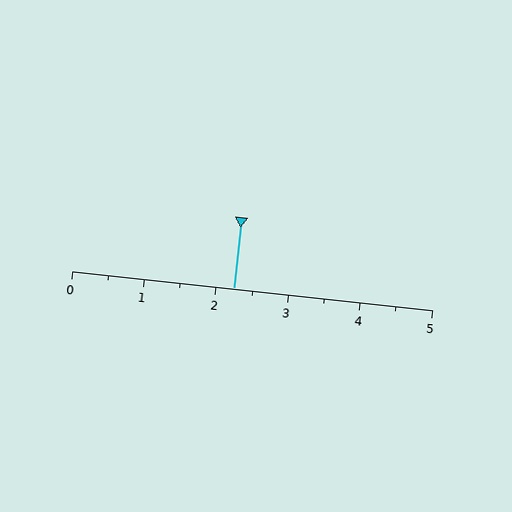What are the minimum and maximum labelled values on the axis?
The axis runs from 0 to 5.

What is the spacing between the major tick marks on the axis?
The major ticks are spaced 1 apart.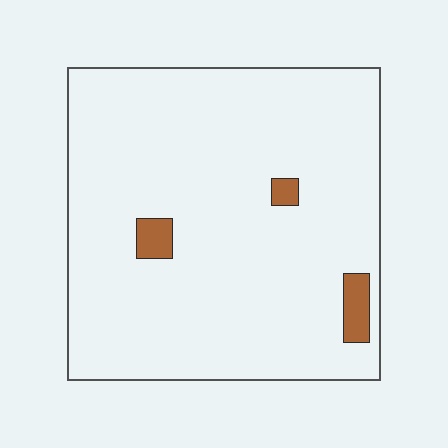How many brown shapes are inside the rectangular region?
3.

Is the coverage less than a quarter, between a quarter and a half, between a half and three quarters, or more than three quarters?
Less than a quarter.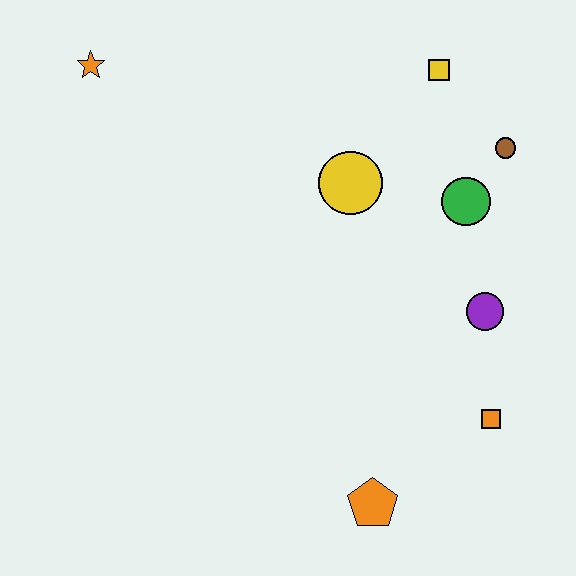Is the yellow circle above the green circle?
Yes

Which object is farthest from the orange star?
The orange square is farthest from the orange star.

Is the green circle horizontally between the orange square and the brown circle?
No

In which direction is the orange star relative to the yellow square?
The orange star is to the left of the yellow square.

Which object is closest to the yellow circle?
The green circle is closest to the yellow circle.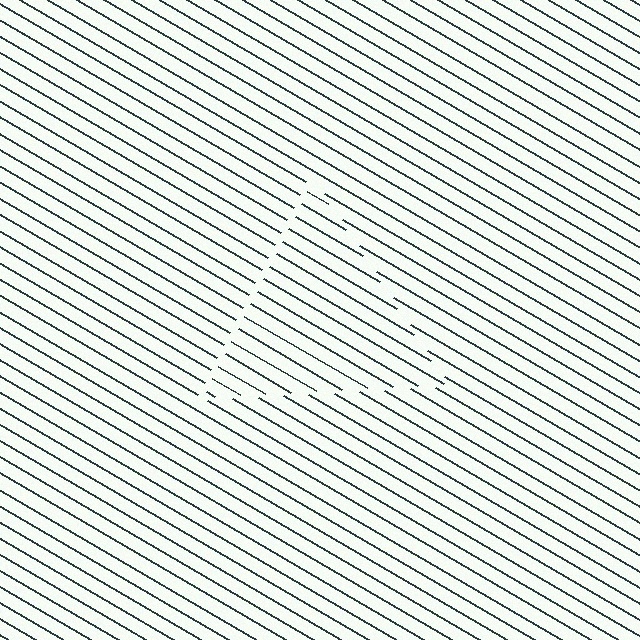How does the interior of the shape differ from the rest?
The interior of the shape contains the same grating, shifted by half a period — the contour is defined by the phase discontinuity where line-ends from the inner and outer gratings abut.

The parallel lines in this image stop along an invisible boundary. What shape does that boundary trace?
An illusory triangle. The interior of the shape contains the same grating, shifted by half a period — the contour is defined by the phase discontinuity where line-ends from the inner and outer gratings abut.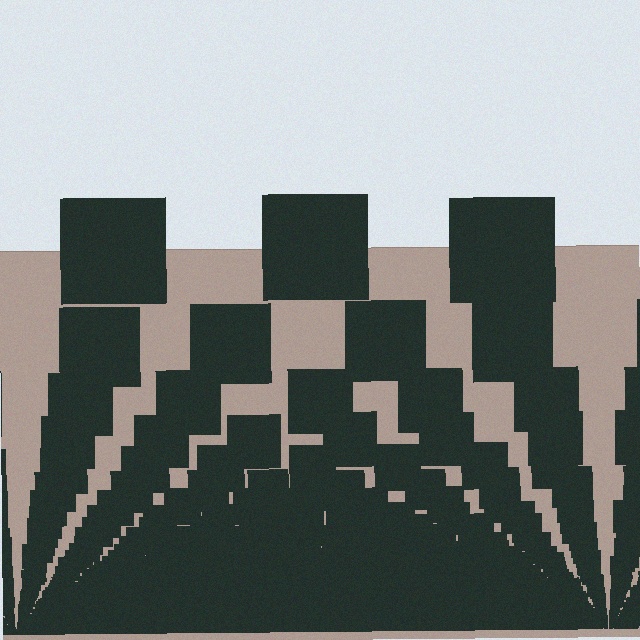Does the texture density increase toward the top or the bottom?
Density increases toward the bottom.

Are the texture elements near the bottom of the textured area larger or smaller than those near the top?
Smaller. The gradient is inverted — elements near the bottom are smaller and denser.